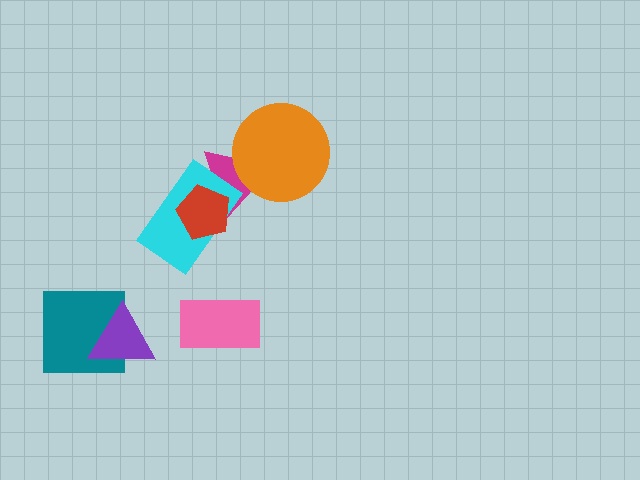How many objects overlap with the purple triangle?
1 object overlaps with the purple triangle.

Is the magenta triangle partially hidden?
Yes, it is partially covered by another shape.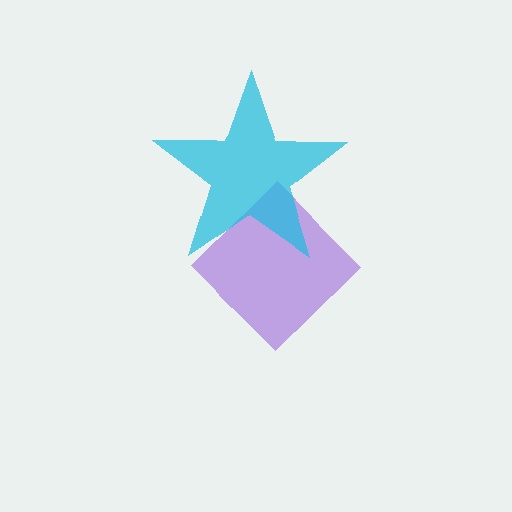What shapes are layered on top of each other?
The layered shapes are: a purple diamond, a cyan star.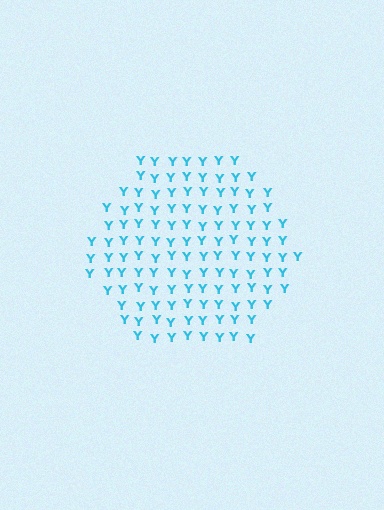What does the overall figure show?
The overall figure shows a hexagon.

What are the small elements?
The small elements are letter Y's.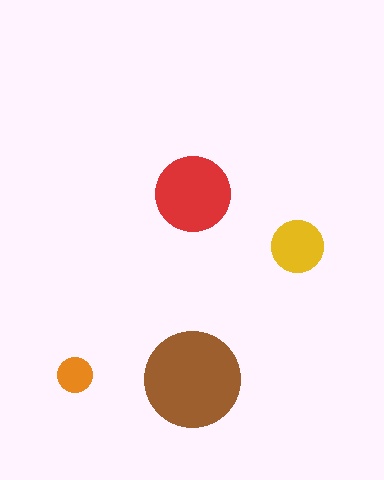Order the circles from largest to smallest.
the brown one, the red one, the yellow one, the orange one.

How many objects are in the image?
There are 4 objects in the image.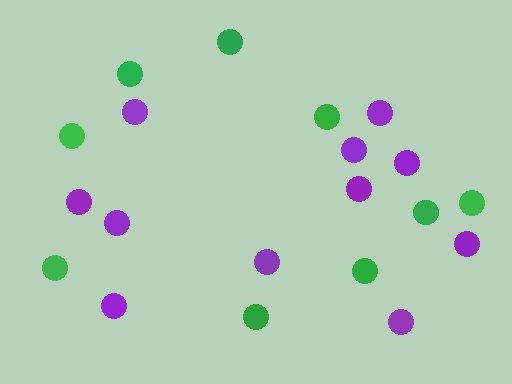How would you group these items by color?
There are 2 groups: one group of green circles (9) and one group of purple circles (11).